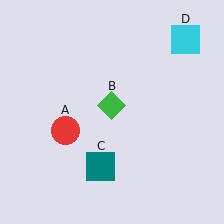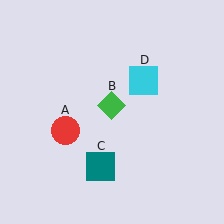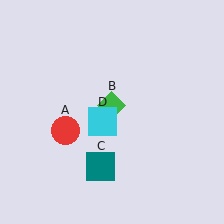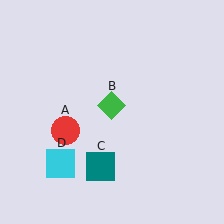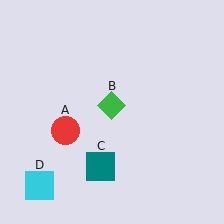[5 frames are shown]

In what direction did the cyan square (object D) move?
The cyan square (object D) moved down and to the left.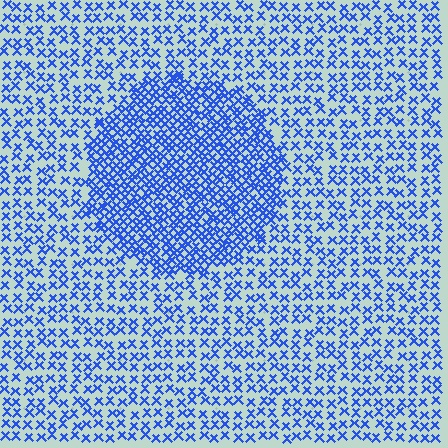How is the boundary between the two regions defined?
The boundary is defined by a change in element density (approximately 2.1x ratio). All elements are the same color, size, and shape.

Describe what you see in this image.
The image contains small blue elements arranged at two different densities. A circle-shaped region is visible where the elements are more densely packed than the surrounding area.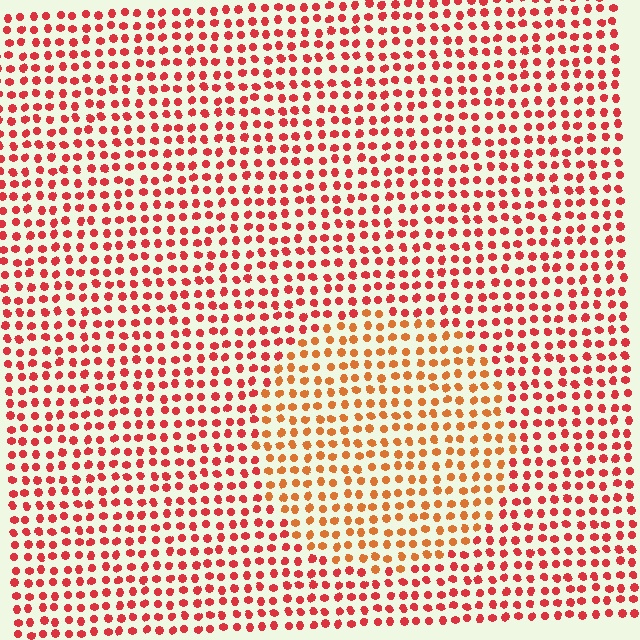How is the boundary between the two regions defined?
The boundary is defined purely by a slight shift in hue (about 28 degrees). Spacing, size, and orientation are identical on both sides.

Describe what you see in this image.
The image is filled with small red elements in a uniform arrangement. A circle-shaped region is visible where the elements are tinted to a slightly different hue, forming a subtle color boundary.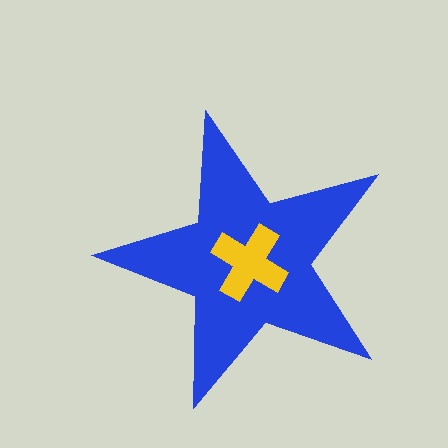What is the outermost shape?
The blue star.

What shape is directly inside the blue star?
The yellow cross.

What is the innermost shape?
The yellow cross.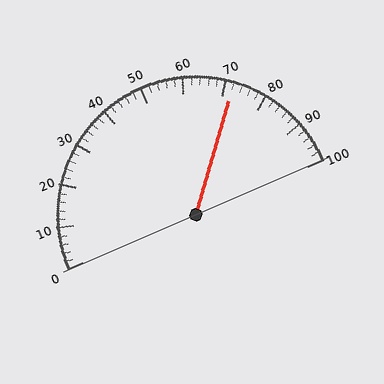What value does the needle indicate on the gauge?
The needle indicates approximately 72.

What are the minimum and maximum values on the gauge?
The gauge ranges from 0 to 100.